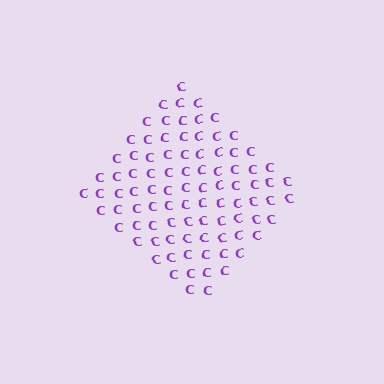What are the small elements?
The small elements are letter C's.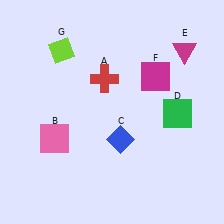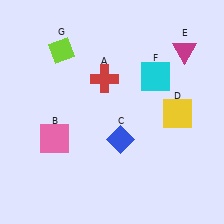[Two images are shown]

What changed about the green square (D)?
In Image 1, D is green. In Image 2, it changed to yellow.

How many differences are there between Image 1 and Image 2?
There are 2 differences between the two images.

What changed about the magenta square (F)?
In Image 1, F is magenta. In Image 2, it changed to cyan.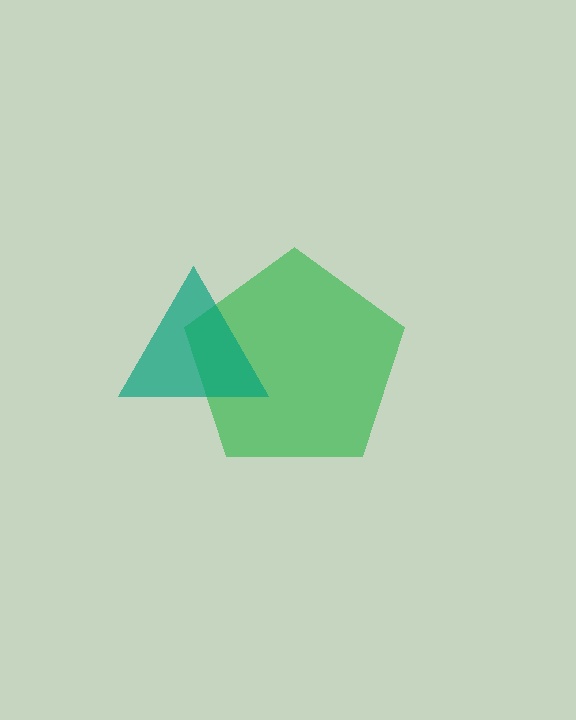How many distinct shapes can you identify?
There are 2 distinct shapes: a green pentagon, a teal triangle.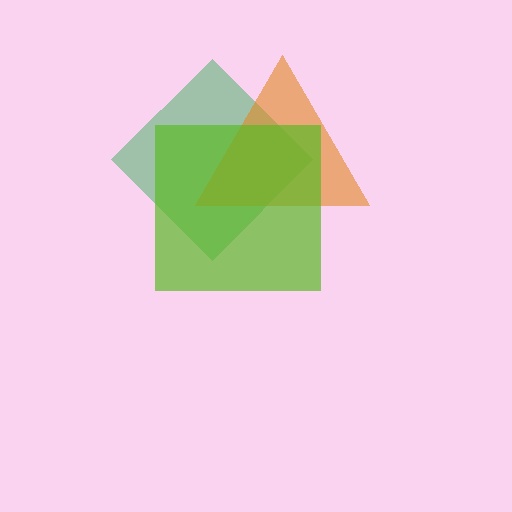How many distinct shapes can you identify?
There are 3 distinct shapes: a green diamond, an orange triangle, a lime square.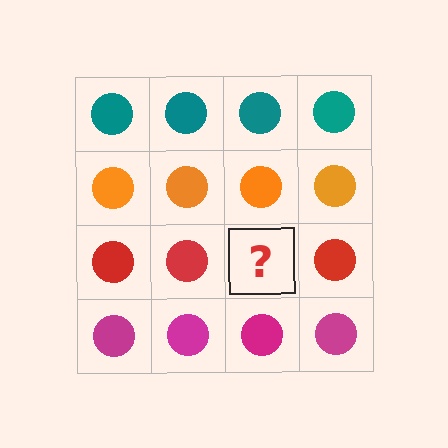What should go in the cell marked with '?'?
The missing cell should contain a red circle.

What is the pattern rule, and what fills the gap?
The rule is that each row has a consistent color. The gap should be filled with a red circle.